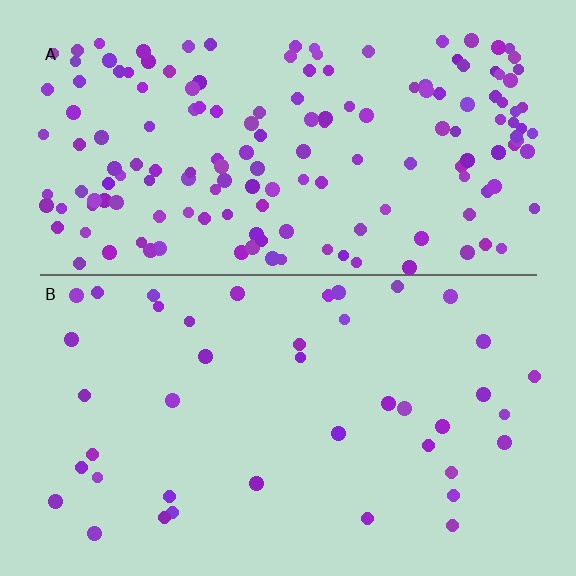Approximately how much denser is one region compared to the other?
Approximately 3.8× — region A over region B.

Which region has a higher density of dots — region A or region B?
A (the top).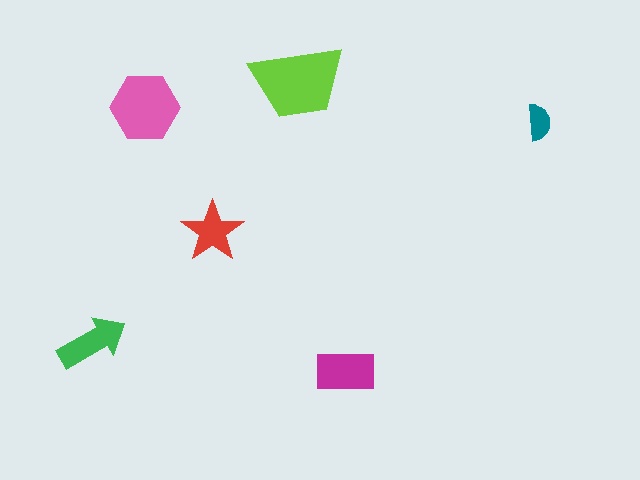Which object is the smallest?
The teal semicircle.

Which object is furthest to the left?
The green arrow is leftmost.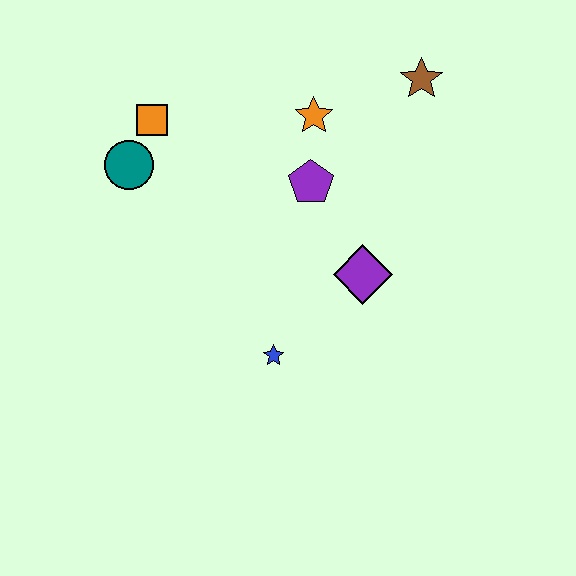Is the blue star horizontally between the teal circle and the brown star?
Yes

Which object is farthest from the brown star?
The blue star is farthest from the brown star.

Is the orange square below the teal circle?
No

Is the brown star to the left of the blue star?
No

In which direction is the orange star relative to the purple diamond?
The orange star is above the purple diamond.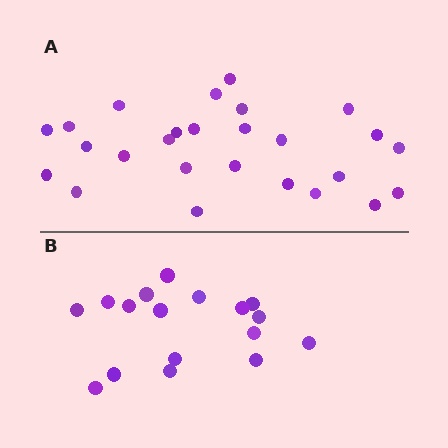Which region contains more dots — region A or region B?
Region A (the top region) has more dots.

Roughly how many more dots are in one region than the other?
Region A has roughly 8 or so more dots than region B.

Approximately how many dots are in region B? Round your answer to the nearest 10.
About 20 dots. (The exact count is 17, which rounds to 20.)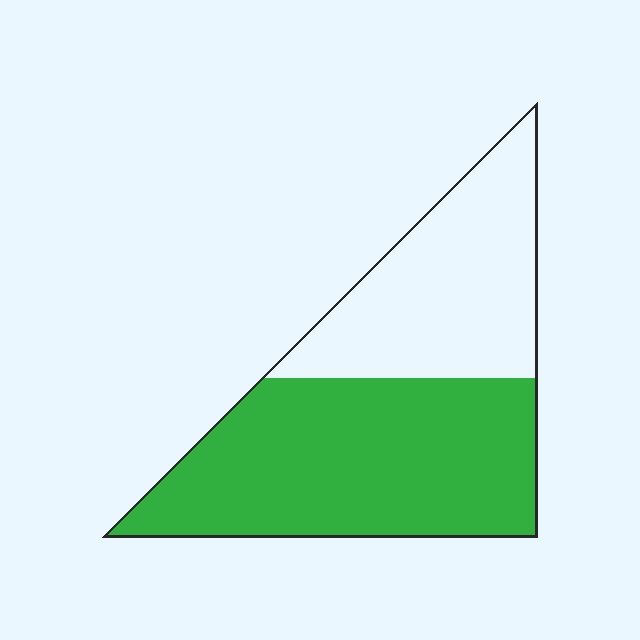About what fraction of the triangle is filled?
About three fifths (3/5).